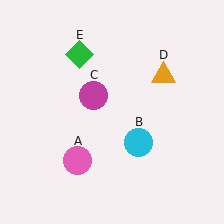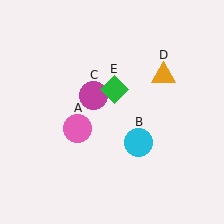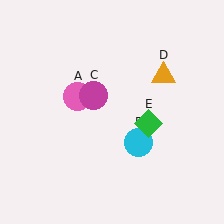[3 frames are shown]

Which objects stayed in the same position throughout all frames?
Cyan circle (object B) and magenta circle (object C) and orange triangle (object D) remained stationary.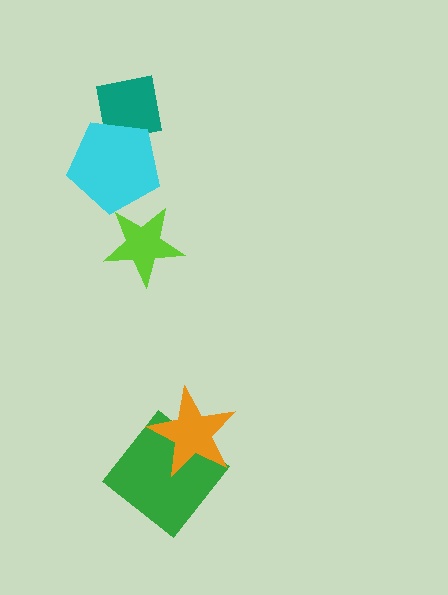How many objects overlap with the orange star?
1 object overlaps with the orange star.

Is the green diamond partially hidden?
Yes, it is partially covered by another shape.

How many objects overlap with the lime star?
0 objects overlap with the lime star.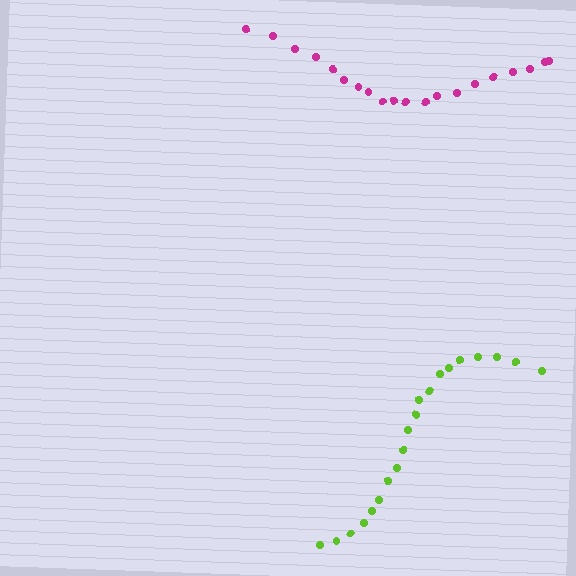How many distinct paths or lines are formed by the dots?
There are 2 distinct paths.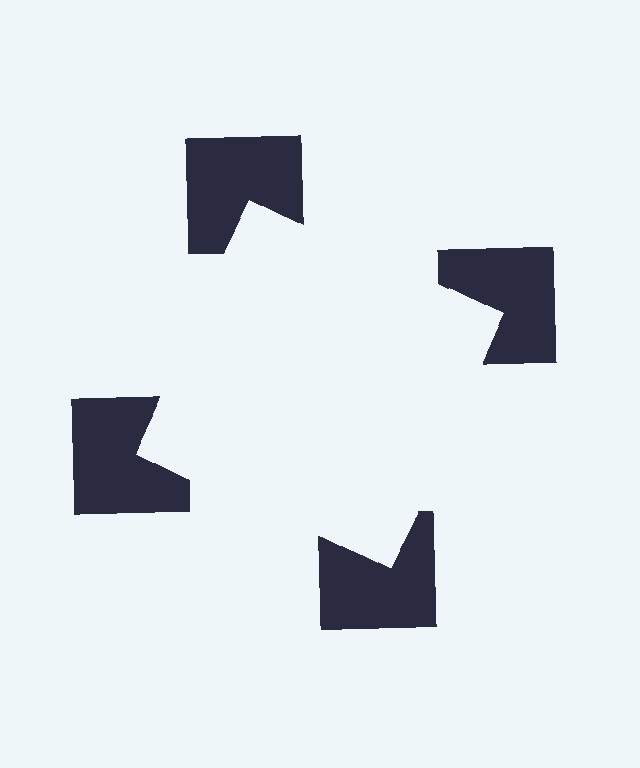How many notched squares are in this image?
There are 4 — one at each vertex of the illusory square.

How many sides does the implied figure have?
4 sides.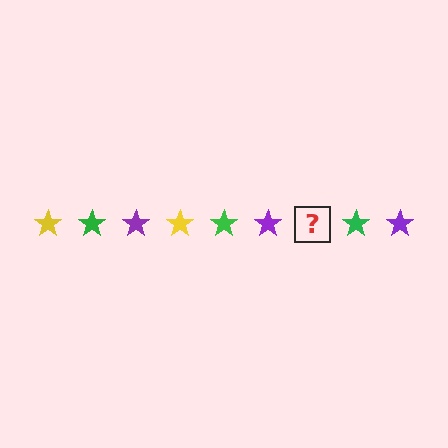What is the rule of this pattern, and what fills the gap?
The rule is that the pattern cycles through yellow, green, purple stars. The gap should be filled with a yellow star.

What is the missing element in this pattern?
The missing element is a yellow star.